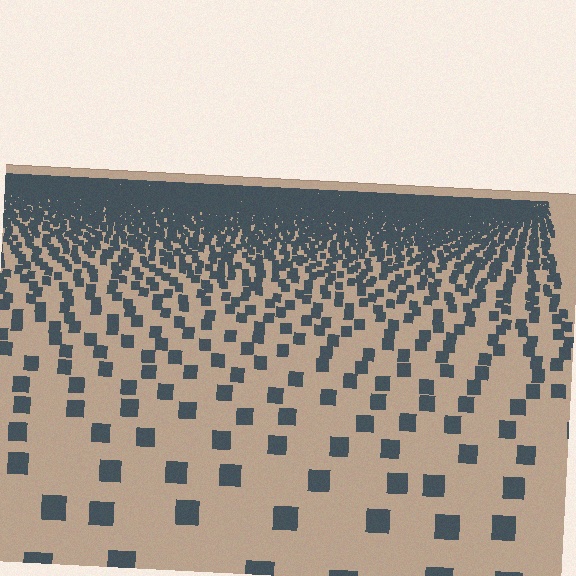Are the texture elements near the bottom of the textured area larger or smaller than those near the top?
Larger. Near the bottom, elements are closer to the viewer and appear at a bigger on-screen size.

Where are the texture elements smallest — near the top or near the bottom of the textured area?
Near the top.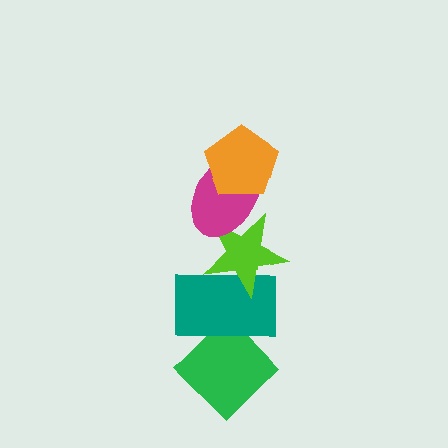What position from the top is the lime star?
The lime star is 3rd from the top.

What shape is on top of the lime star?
The magenta ellipse is on top of the lime star.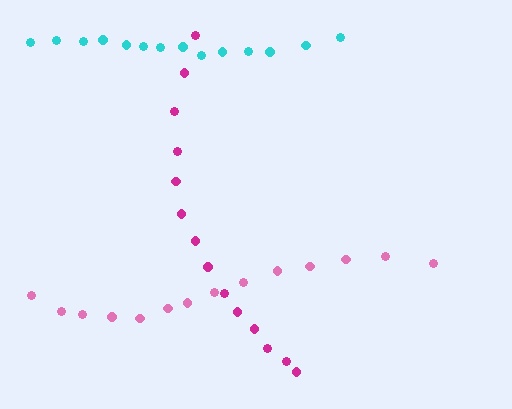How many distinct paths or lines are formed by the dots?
There are 3 distinct paths.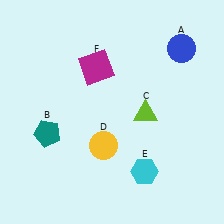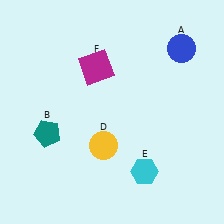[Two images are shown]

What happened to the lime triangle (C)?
The lime triangle (C) was removed in Image 2. It was in the bottom-right area of Image 1.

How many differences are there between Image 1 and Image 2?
There is 1 difference between the two images.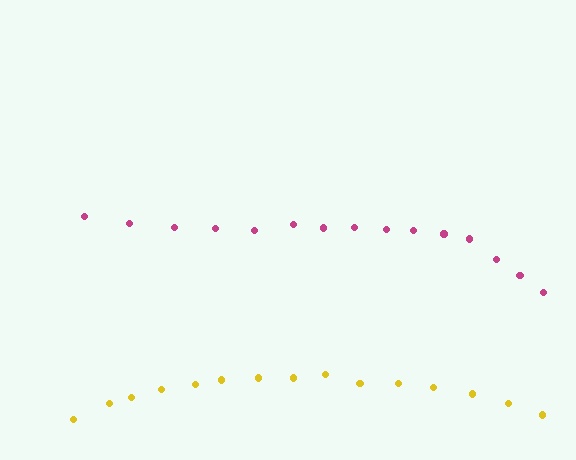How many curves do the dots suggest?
There are 2 distinct paths.